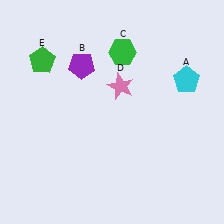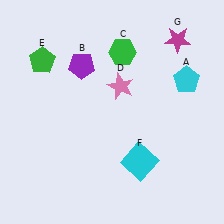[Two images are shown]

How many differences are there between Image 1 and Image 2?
There are 2 differences between the two images.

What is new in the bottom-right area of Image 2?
A cyan square (F) was added in the bottom-right area of Image 2.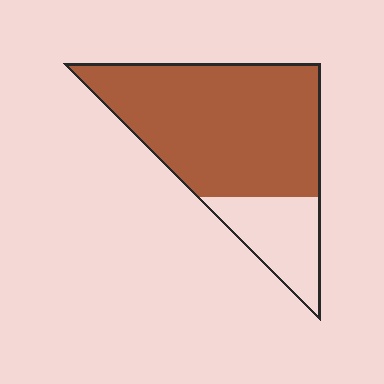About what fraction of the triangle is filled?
About three quarters (3/4).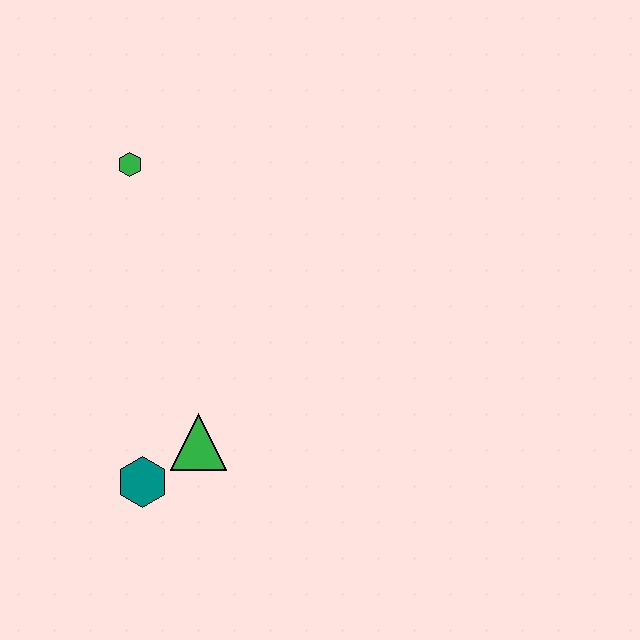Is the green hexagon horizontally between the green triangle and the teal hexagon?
No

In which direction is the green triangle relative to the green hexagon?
The green triangle is below the green hexagon.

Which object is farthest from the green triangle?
The green hexagon is farthest from the green triangle.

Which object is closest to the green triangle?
The teal hexagon is closest to the green triangle.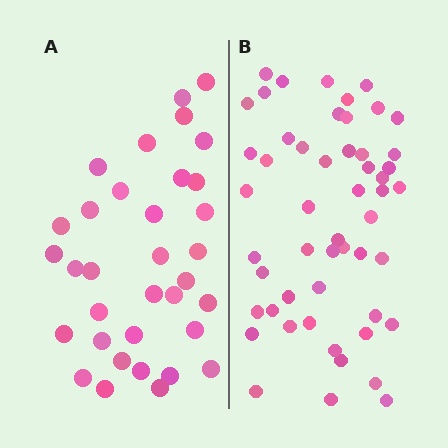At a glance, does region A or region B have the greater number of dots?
Region B (the right region) has more dots.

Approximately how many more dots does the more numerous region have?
Region B has approximately 20 more dots than region A.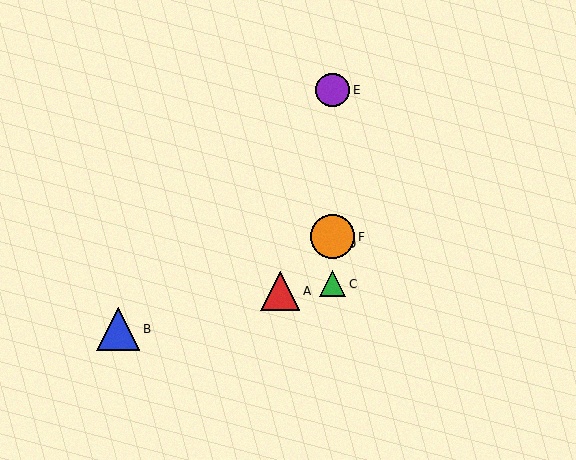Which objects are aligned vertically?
Objects C, D, E, F are aligned vertically.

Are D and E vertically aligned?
Yes, both are at x≈333.